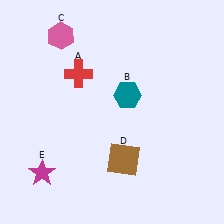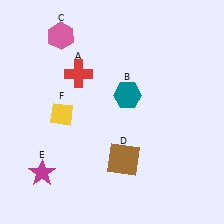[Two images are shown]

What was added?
A yellow diamond (F) was added in Image 2.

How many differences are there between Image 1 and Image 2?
There is 1 difference between the two images.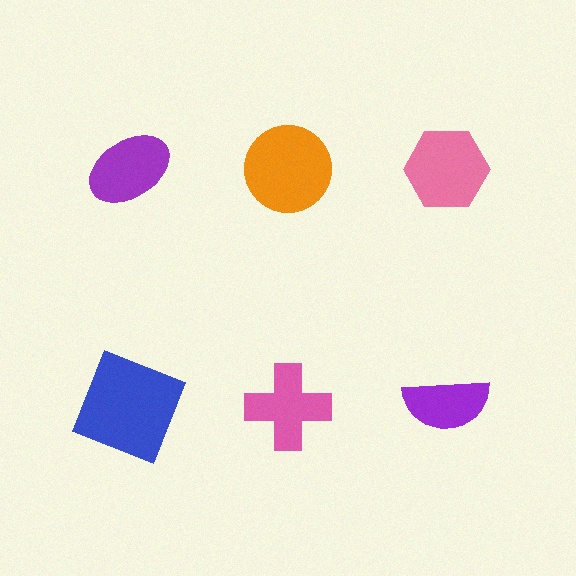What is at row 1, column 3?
A pink hexagon.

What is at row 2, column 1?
A blue square.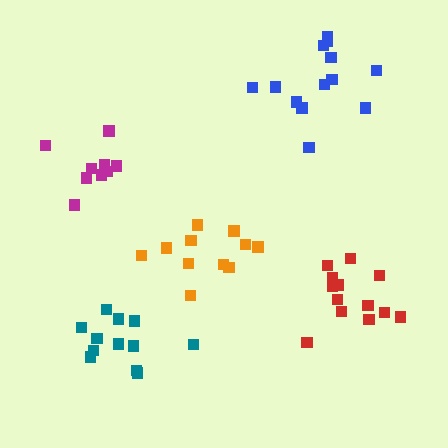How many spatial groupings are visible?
There are 5 spatial groupings.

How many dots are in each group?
Group 1: 11 dots, Group 2: 13 dots, Group 3: 12 dots, Group 4: 9 dots, Group 5: 13 dots (58 total).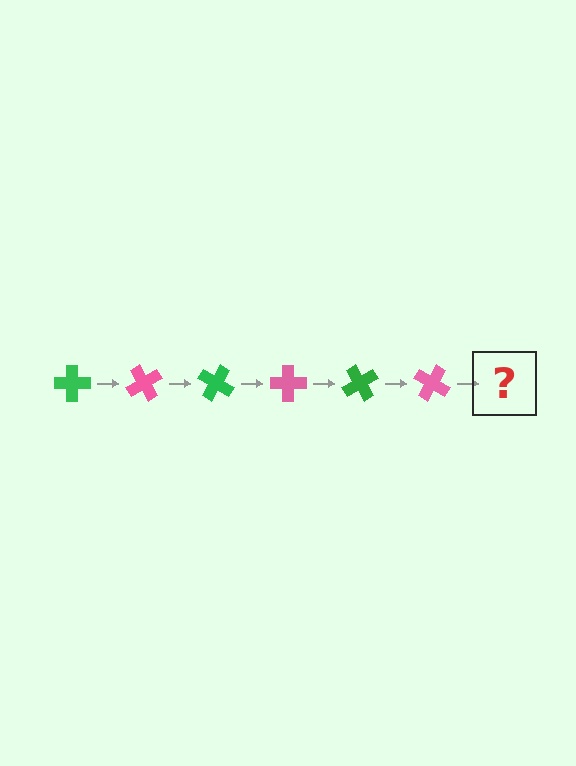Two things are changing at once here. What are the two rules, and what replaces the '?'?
The two rules are that it rotates 60 degrees each step and the color cycles through green and pink. The '?' should be a green cross, rotated 360 degrees from the start.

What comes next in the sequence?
The next element should be a green cross, rotated 360 degrees from the start.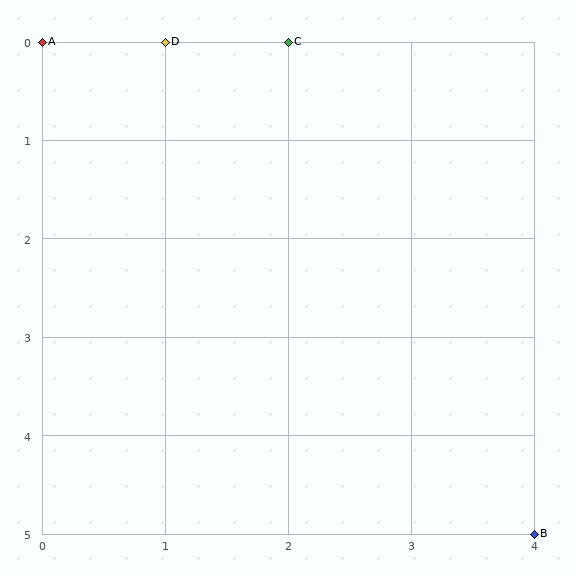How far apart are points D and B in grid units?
Points D and B are 3 columns and 5 rows apart (about 5.8 grid units diagonally).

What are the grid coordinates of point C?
Point C is at grid coordinates (2, 0).